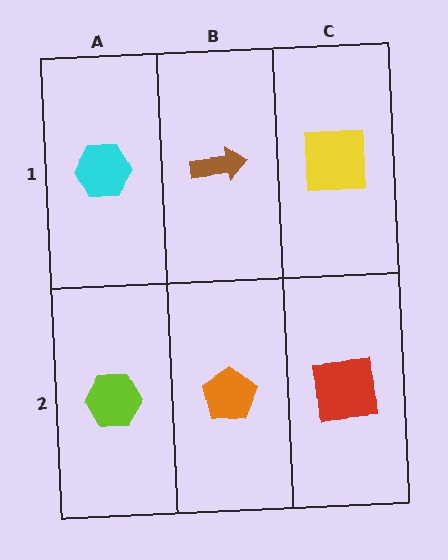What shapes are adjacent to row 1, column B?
An orange pentagon (row 2, column B), a cyan hexagon (row 1, column A), a yellow square (row 1, column C).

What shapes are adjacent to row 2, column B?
A brown arrow (row 1, column B), a lime hexagon (row 2, column A), a red square (row 2, column C).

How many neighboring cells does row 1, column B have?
3.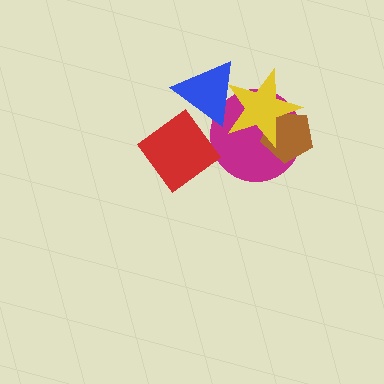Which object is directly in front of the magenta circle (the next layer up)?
The brown pentagon is directly in front of the magenta circle.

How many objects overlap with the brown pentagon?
2 objects overlap with the brown pentagon.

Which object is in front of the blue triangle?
The yellow star is in front of the blue triangle.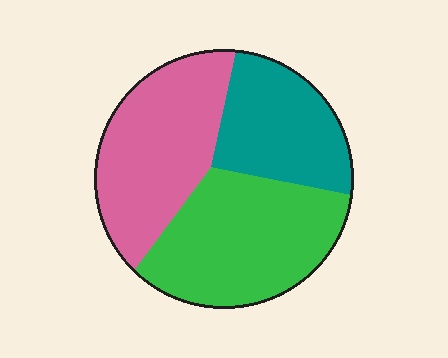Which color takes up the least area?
Teal, at roughly 25%.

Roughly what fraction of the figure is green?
Green takes up about three eighths (3/8) of the figure.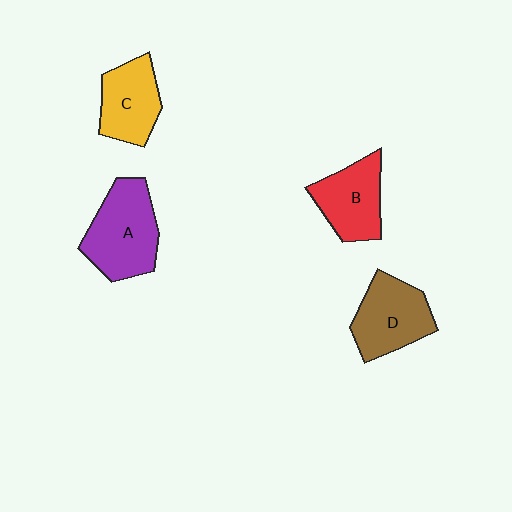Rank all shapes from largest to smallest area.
From largest to smallest: A (purple), D (brown), B (red), C (yellow).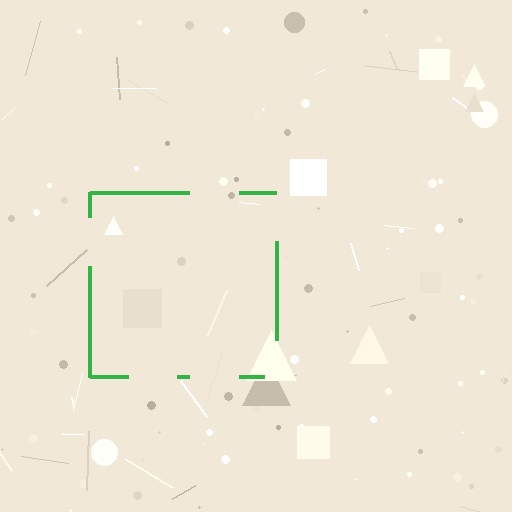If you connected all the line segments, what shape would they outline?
They would outline a square.